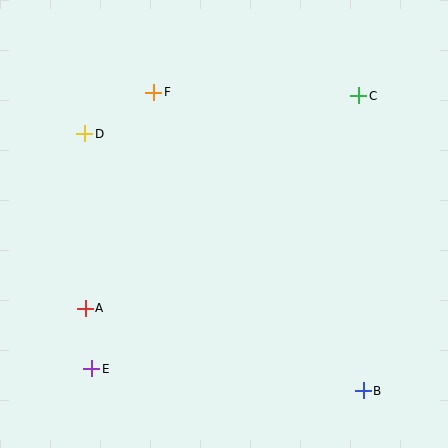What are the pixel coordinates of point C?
Point C is at (359, 96).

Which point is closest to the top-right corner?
Point C is closest to the top-right corner.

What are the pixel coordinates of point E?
Point E is at (92, 369).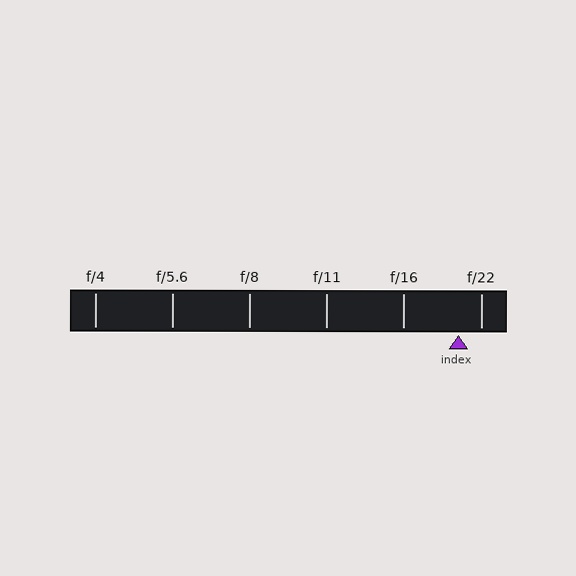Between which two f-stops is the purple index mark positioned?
The index mark is between f/16 and f/22.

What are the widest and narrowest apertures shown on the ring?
The widest aperture shown is f/4 and the narrowest is f/22.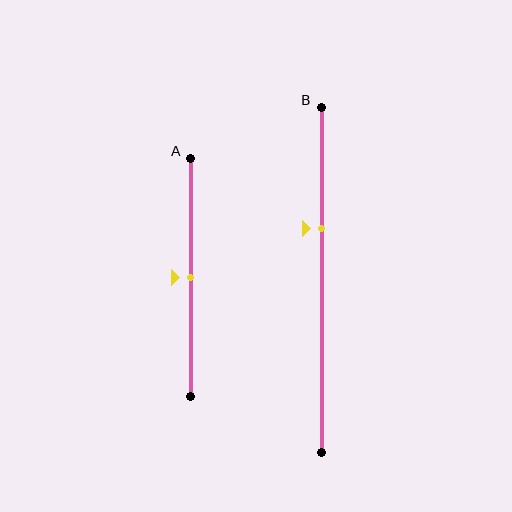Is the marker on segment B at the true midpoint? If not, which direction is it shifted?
No, the marker on segment B is shifted upward by about 15% of the segment length.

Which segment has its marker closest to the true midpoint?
Segment A has its marker closest to the true midpoint.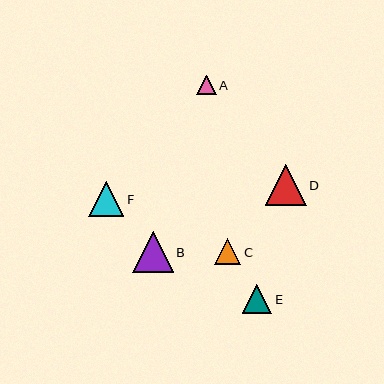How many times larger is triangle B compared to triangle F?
Triangle B is approximately 1.2 times the size of triangle F.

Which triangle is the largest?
Triangle D is the largest with a size of approximately 41 pixels.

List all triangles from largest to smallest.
From largest to smallest: D, B, F, E, C, A.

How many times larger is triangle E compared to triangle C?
Triangle E is approximately 1.1 times the size of triangle C.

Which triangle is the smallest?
Triangle A is the smallest with a size of approximately 19 pixels.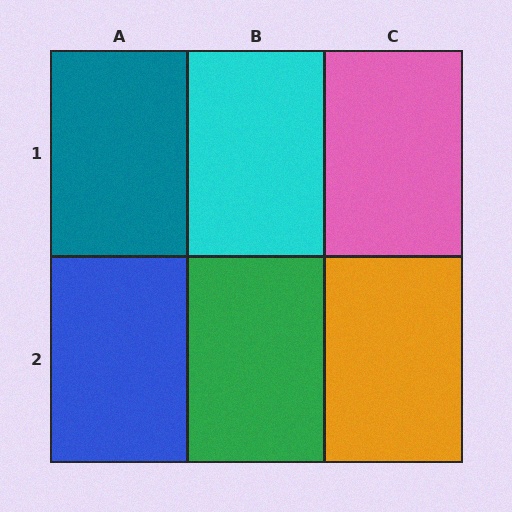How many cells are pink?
1 cell is pink.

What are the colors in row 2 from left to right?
Blue, green, orange.